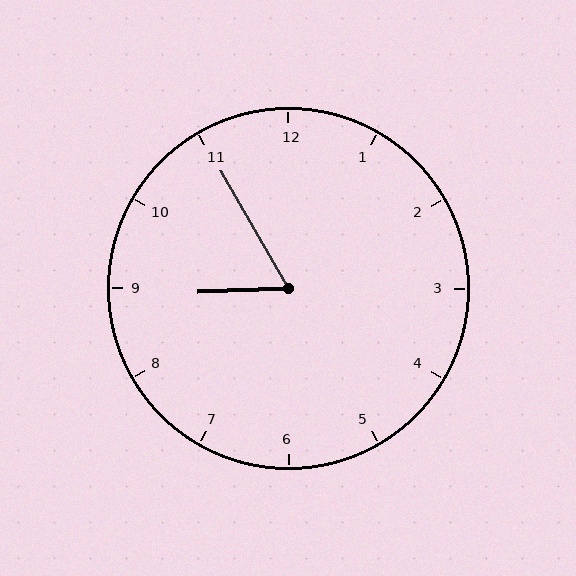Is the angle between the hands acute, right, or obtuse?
It is acute.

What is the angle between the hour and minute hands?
Approximately 62 degrees.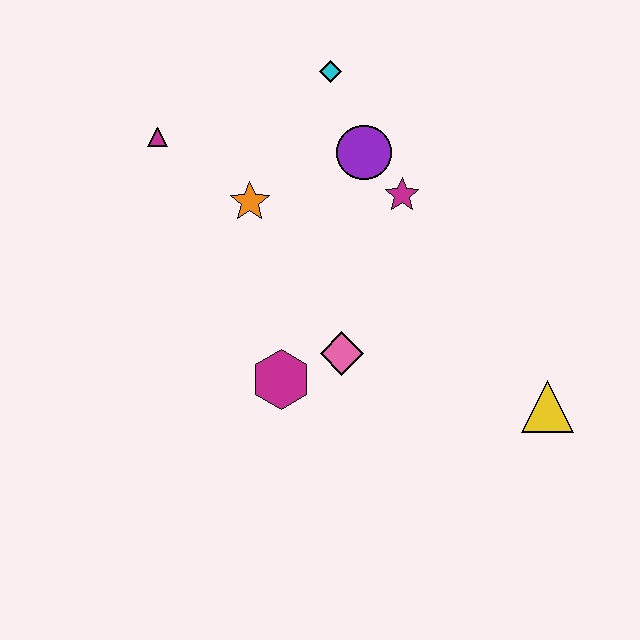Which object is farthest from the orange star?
The yellow triangle is farthest from the orange star.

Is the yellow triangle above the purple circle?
No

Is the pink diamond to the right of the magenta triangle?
Yes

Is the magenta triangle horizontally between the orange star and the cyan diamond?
No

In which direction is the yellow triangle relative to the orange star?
The yellow triangle is to the right of the orange star.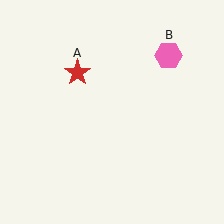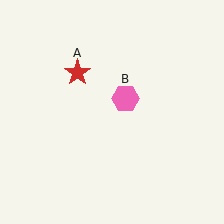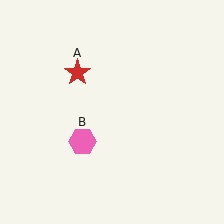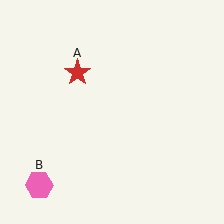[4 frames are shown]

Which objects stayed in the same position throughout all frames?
Red star (object A) remained stationary.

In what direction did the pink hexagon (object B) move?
The pink hexagon (object B) moved down and to the left.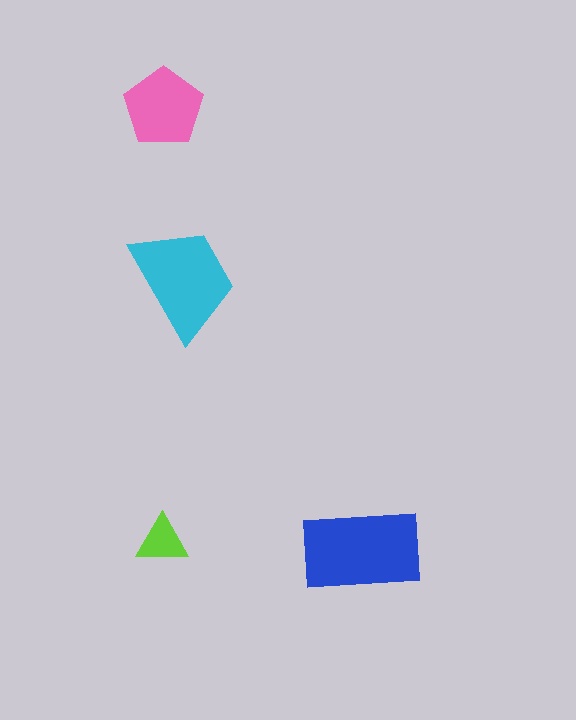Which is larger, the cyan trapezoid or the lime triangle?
The cyan trapezoid.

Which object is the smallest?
The lime triangle.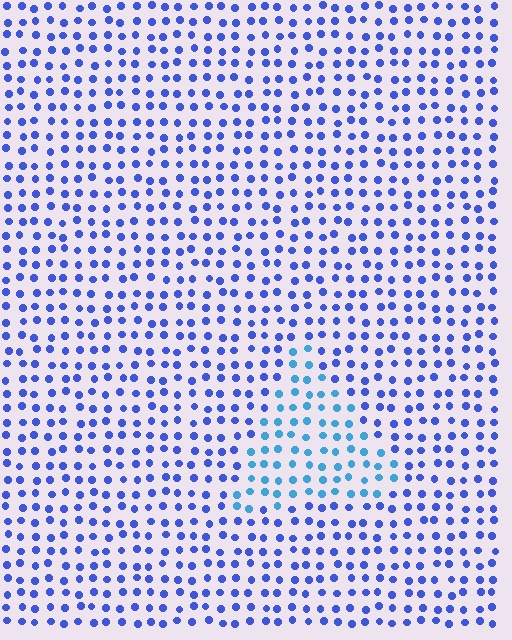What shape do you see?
I see a triangle.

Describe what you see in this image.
The image is filled with small blue elements in a uniform arrangement. A triangle-shaped region is visible where the elements are tinted to a slightly different hue, forming a subtle color boundary.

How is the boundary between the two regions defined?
The boundary is defined purely by a slight shift in hue (about 32 degrees). Spacing, size, and orientation are identical on both sides.